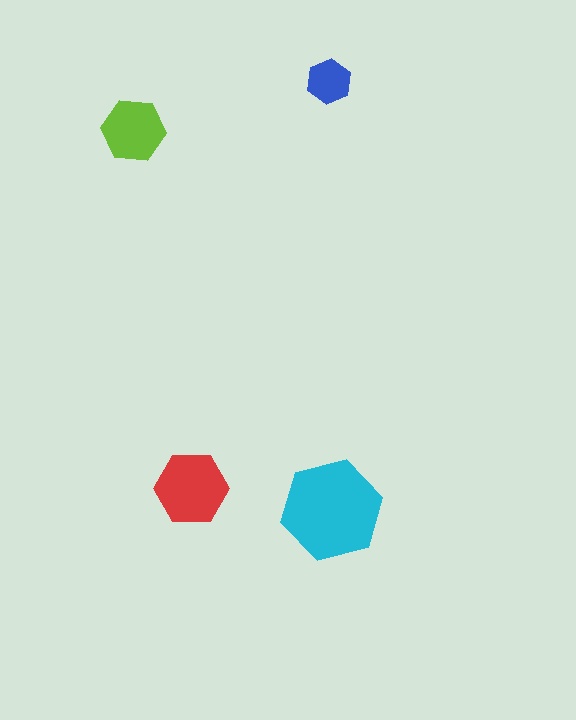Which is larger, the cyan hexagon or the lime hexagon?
The cyan one.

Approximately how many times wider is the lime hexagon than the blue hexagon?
About 1.5 times wider.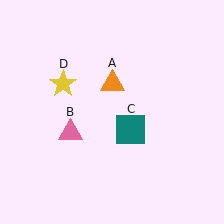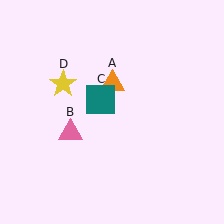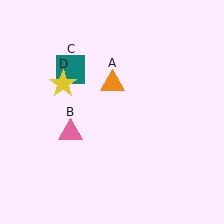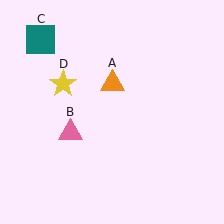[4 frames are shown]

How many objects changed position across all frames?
1 object changed position: teal square (object C).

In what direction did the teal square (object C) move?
The teal square (object C) moved up and to the left.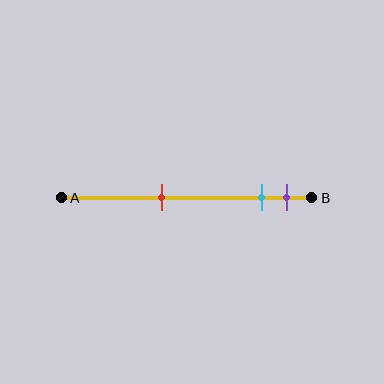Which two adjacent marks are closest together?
The cyan and purple marks are the closest adjacent pair.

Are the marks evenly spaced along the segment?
No, the marks are not evenly spaced.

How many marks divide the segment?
There are 3 marks dividing the segment.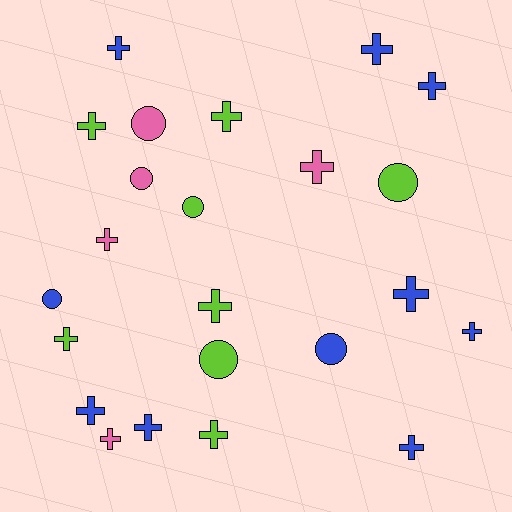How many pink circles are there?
There are 2 pink circles.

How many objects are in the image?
There are 23 objects.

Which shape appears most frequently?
Cross, with 16 objects.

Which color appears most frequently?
Blue, with 10 objects.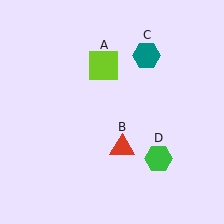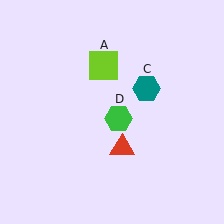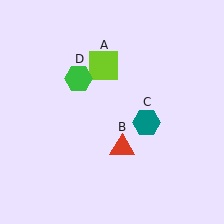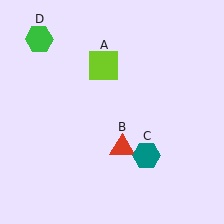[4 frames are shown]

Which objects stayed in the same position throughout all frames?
Lime square (object A) and red triangle (object B) remained stationary.